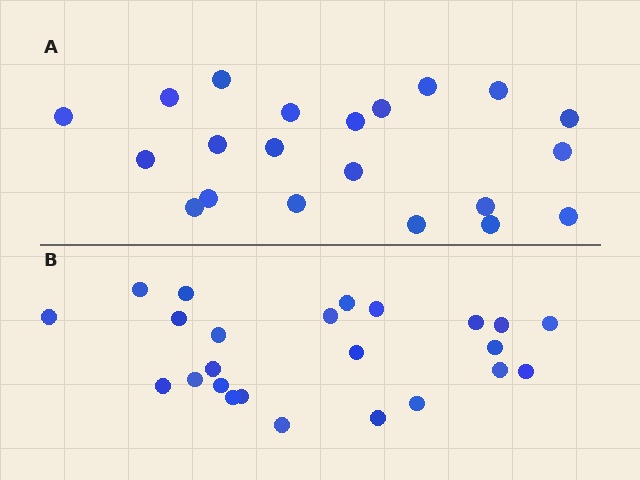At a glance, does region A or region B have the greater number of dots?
Region B (the bottom region) has more dots.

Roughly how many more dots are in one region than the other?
Region B has just a few more — roughly 2 or 3 more dots than region A.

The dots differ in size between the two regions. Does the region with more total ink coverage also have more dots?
No. Region A has more total ink coverage because its dots are larger, but region B actually contains more individual dots. Total area can be misleading — the number of items is what matters here.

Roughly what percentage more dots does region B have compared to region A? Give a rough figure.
About 15% more.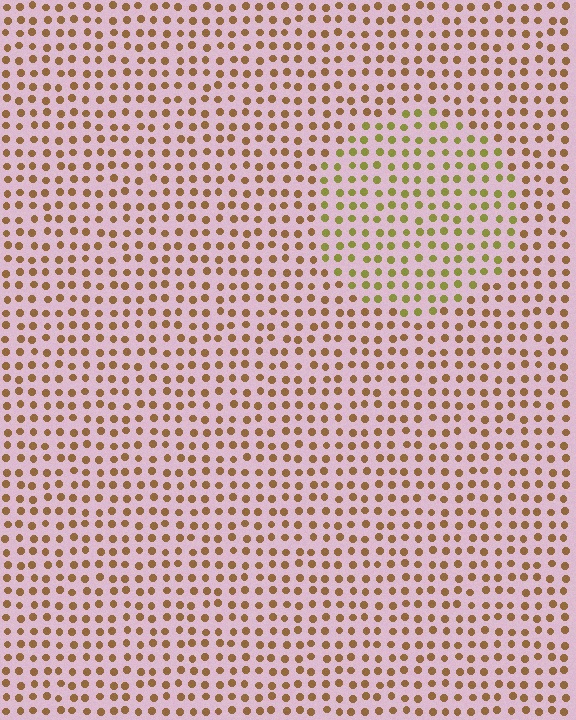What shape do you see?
I see a circle.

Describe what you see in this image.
The image is filled with small brown elements in a uniform arrangement. A circle-shaped region is visible where the elements are tinted to a slightly different hue, forming a subtle color boundary.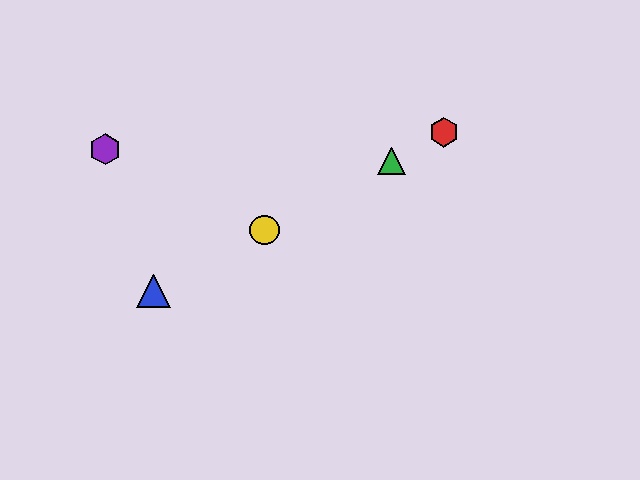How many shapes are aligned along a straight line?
4 shapes (the red hexagon, the blue triangle, the green triangle, the yellow circle) are aligned along a straight line.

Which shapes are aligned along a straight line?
The red hexagon, the blue triangle, the green triangle, the yellow circle are aligned along a straight line.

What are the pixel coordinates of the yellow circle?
The yellow circle is at (265, 230).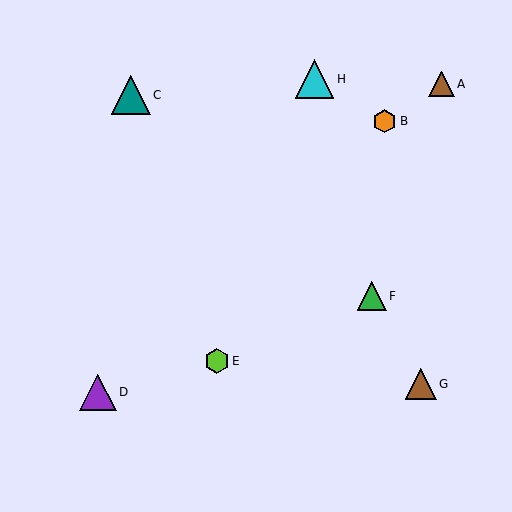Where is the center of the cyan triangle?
The center of the cyan triangle is at (315, 79).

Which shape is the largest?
The teal triangle (labeled C) is the largest.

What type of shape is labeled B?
Shape B is an orange hexagon.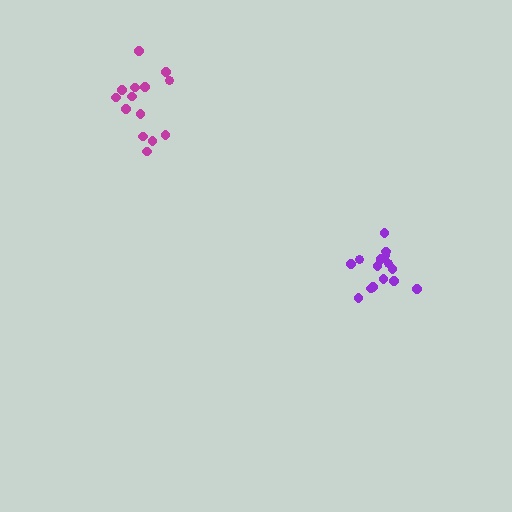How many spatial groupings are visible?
There are 2 spatial groupings.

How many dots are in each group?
Group 1: 15 dots, Group 2: 14 dots (29 total).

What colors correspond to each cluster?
The clusters are colored: purple, magenta.